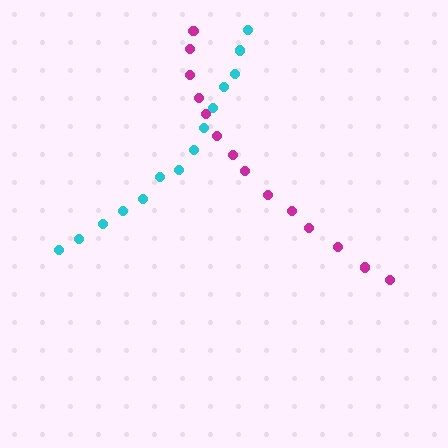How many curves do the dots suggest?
There are 2 distinct paths.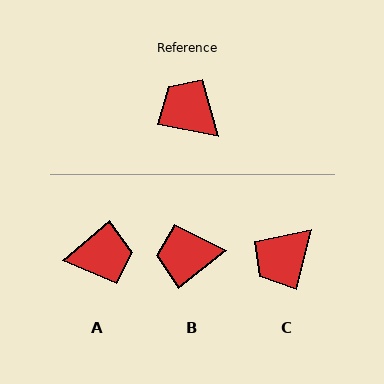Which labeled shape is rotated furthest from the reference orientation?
A, about 128 degrees away.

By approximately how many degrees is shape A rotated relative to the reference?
Approximately 128 degrees clockwise.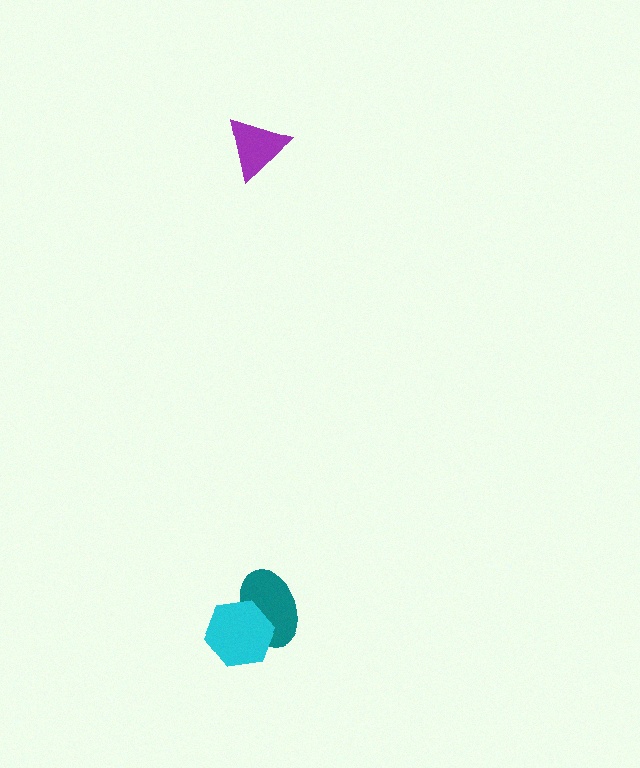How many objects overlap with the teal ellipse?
1 object overlaps with the teal ellipse.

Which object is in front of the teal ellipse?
The cyan hexagon is in front of the teal ellipse.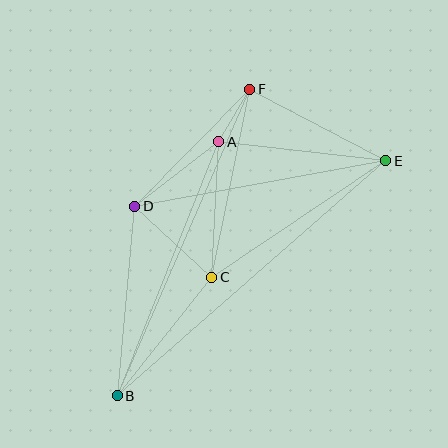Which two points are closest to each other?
Points A and F are closest to each other.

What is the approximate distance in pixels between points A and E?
The distance between A and E is approximately 168 pixels.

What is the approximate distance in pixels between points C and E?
The distance between C and E is approximately 210 pixels.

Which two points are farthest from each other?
Points B and E are farthest from each other.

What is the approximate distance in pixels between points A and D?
The distance between A and D is approximately 106 pixels.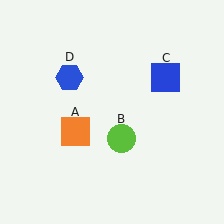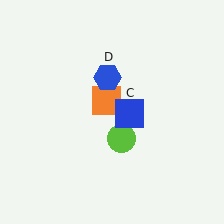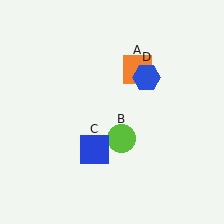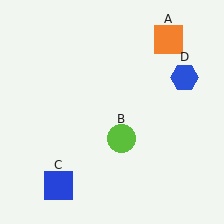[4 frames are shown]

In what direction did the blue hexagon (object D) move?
The blue hexagon (object D) moved right.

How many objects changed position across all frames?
3 objects changed position: orange square (object A), blue square (object C), blue hexagon (object D).